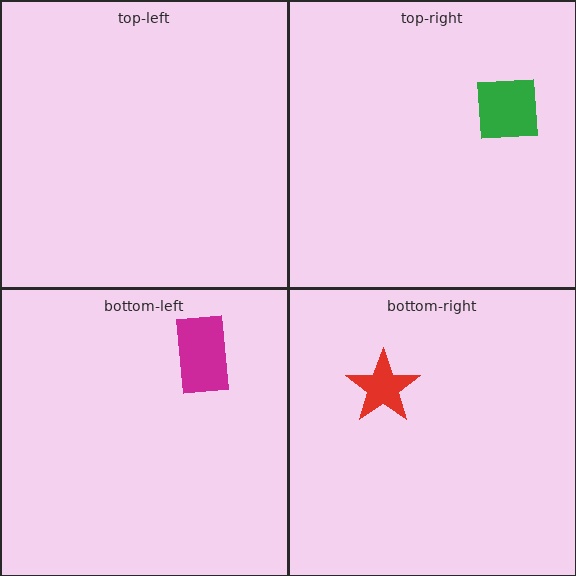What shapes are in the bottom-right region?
The red star.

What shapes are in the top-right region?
The green square.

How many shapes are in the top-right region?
1.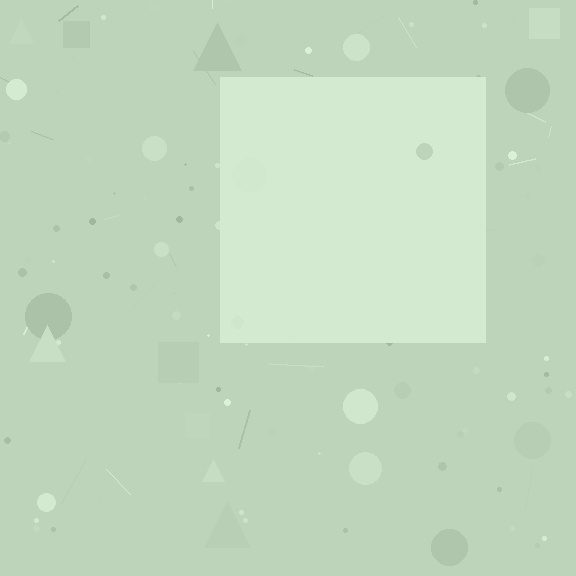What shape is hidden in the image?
A square is hidden in the image.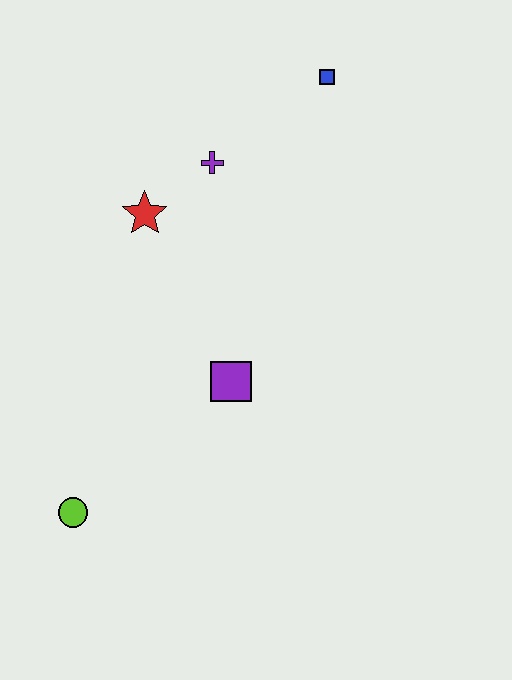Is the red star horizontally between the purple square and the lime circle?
Yes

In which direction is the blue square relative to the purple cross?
The blue square is to the right of the purple cross.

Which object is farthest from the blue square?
The lime circle is farthest from the blue square.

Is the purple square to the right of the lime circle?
Yes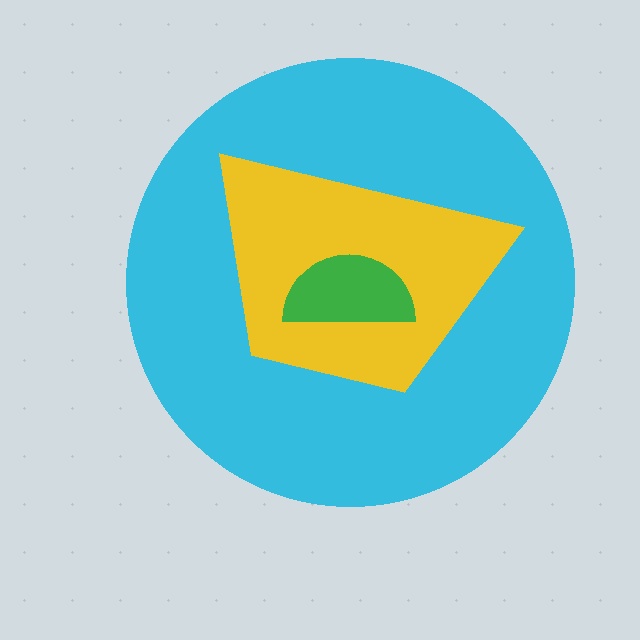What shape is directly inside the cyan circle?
The yellow trapezoid.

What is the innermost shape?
The green semicircle.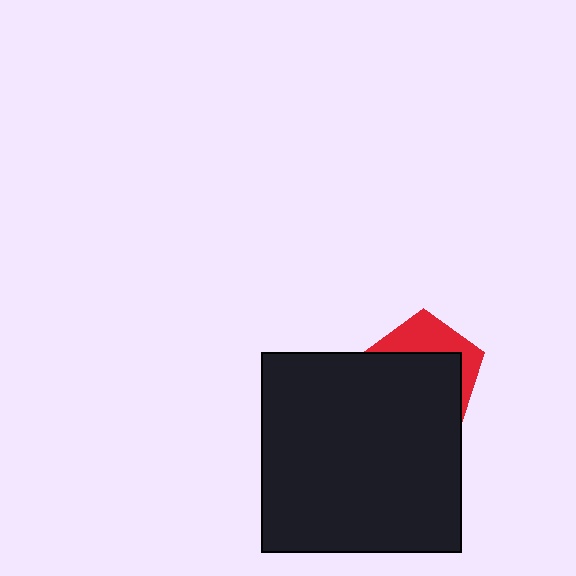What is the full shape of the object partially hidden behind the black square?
The partially hidden object is a red pentagon.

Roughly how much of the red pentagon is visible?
A small part of it is visible (roughly 36%).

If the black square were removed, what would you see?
You would see the complete red pentagon.